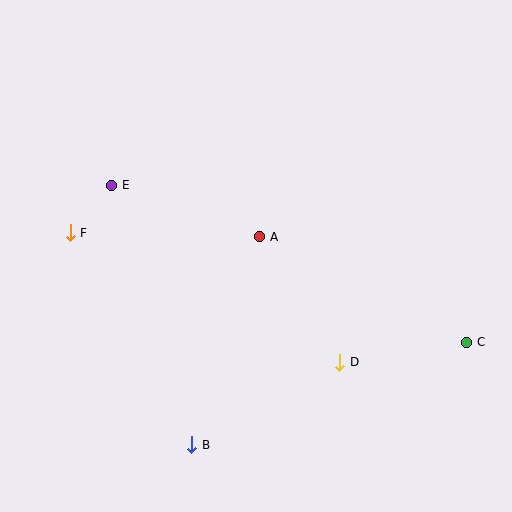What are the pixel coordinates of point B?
Point B is at (192, 445).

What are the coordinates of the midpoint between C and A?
The midpoint between C and A is at (363, 290).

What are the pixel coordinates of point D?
Point D is at (340, 362).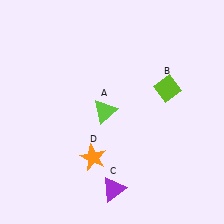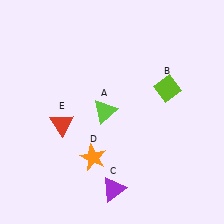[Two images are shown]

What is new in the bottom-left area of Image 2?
A red triangle (E) was added in the bottom-left area of Image 2.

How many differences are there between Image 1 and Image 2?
There is 1 difference between the two images.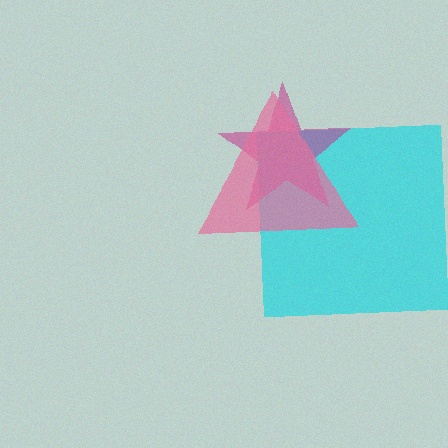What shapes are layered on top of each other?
The layered shapes are: a cyan square, a magenta star, a pink triangle.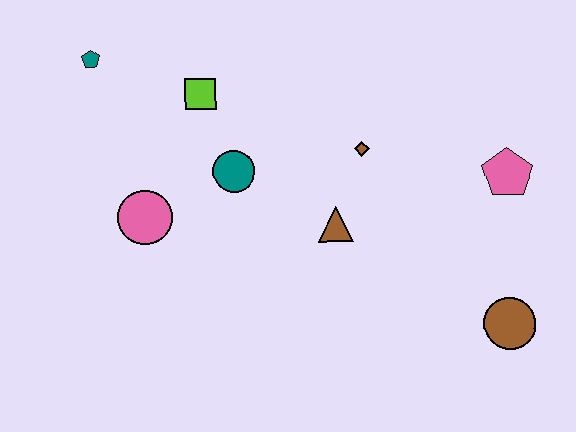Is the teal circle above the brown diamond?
No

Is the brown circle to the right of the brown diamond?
Yes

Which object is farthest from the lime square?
The brown circle is farthest from the lime square.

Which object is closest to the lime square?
The teal circle is closest to the lime square.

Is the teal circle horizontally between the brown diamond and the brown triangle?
No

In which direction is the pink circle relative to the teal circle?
The pink circle is to the left of the teal circle.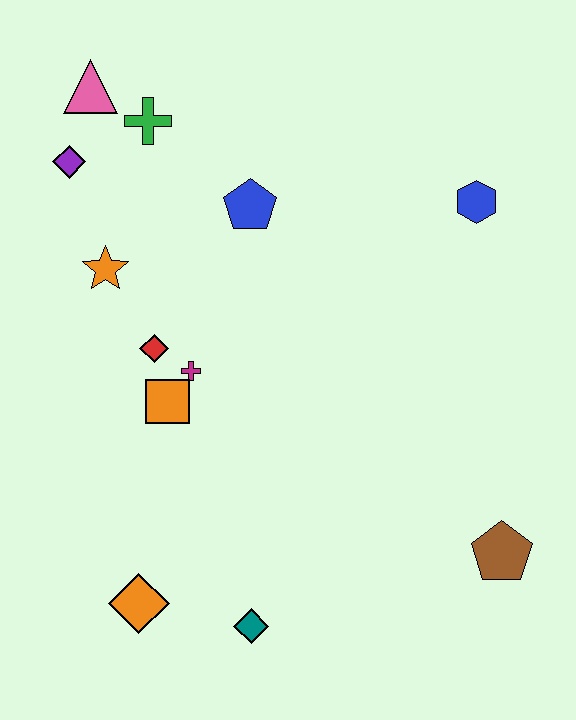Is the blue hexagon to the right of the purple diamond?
Yes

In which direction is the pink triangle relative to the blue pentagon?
The pink triangle is to the left of the blue pentagon.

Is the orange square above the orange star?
No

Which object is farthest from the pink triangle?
The brown pentagon is farthest from the pink triangle.